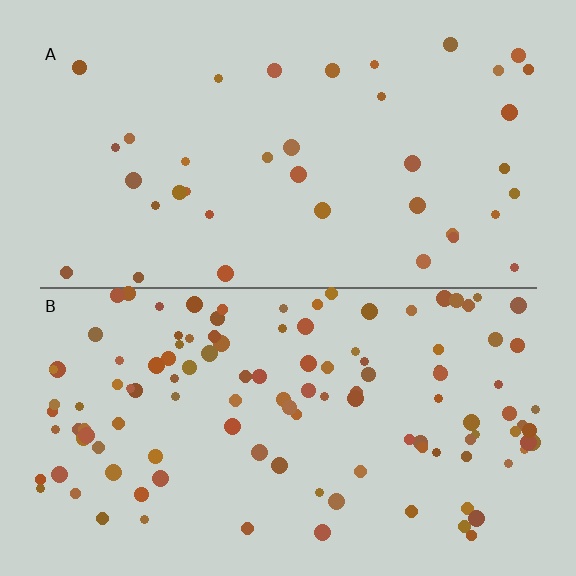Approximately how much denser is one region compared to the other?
Approximately 3.1× — region B over region A.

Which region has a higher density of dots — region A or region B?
B (the bottom).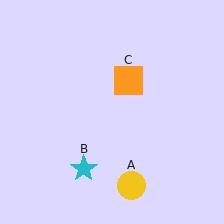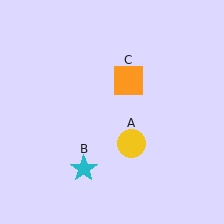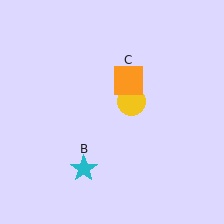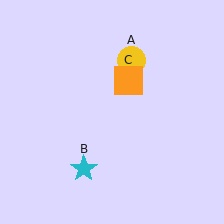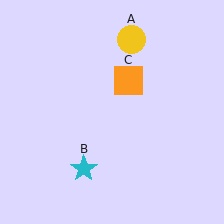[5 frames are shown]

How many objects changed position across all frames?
1 object changed position: yellow circle (object A).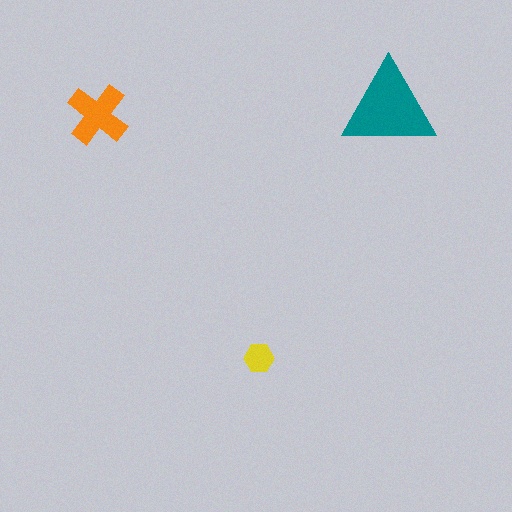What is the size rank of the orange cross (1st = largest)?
2nd.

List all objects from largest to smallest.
The teal triangle, the orange cross, the yellow hexagon.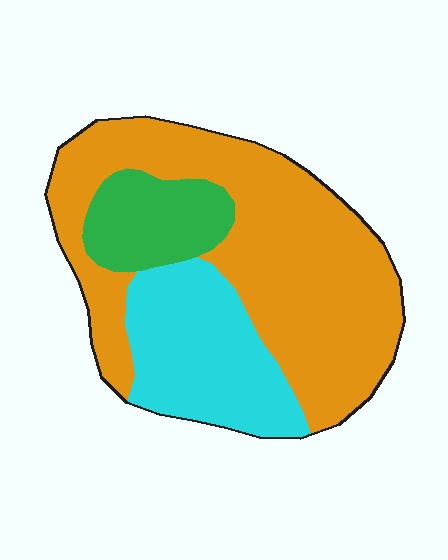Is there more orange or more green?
Orange.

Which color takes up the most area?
Orange, at roughly 60%.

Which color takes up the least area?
Green, at roughly 15%.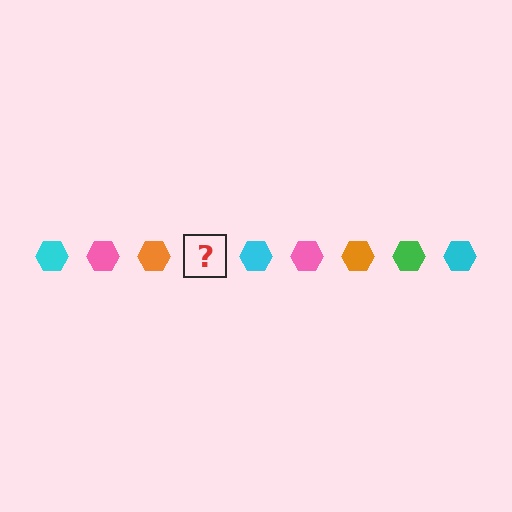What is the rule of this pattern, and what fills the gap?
The rule is that the pattern cycles through cyan, pink, orange, green hexagons. The gap should be filled with a green hexagon.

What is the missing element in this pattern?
The missing element is a green hexagon.